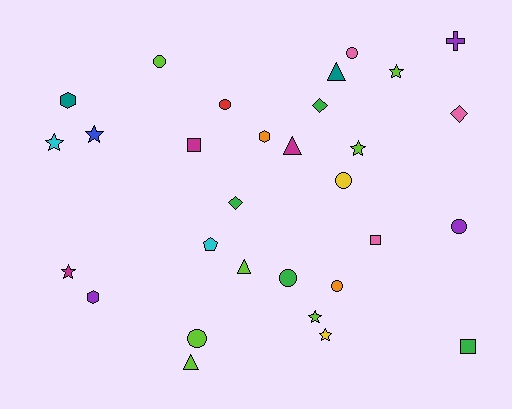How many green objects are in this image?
There are 4 green objects.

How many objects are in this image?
There are 30 objects.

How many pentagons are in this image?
There is 1 pentagon.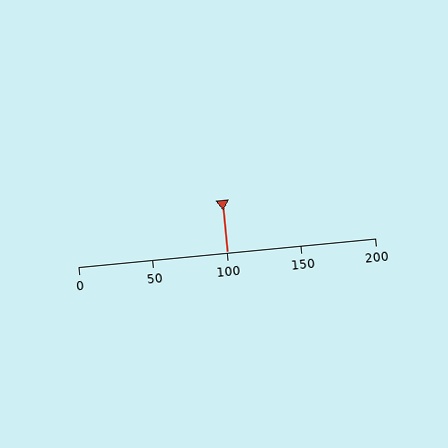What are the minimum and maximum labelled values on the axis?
The axis runs from 0 to 200.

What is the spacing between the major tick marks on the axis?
The major ticks are spaced 50 apart.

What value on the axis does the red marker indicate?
The marker indicates approximately 100.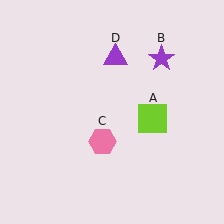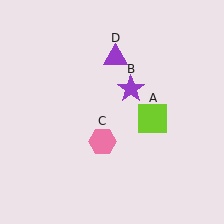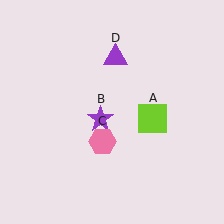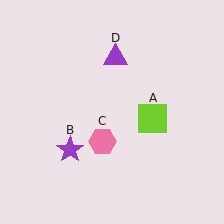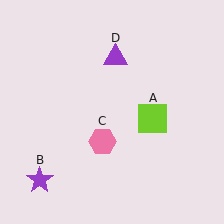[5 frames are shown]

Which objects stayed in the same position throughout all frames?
Lime square (object A) and pink hexagon (object C) and purple triangle (object D) remained stationary.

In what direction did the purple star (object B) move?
The purple star (object B) moved down and to the left.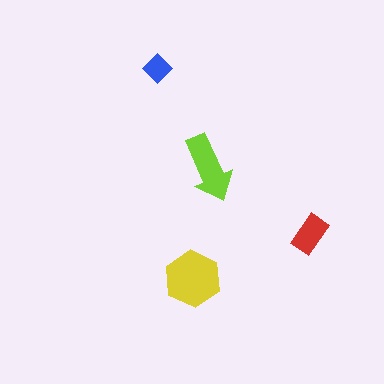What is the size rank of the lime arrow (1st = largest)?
2nd.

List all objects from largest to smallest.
The yellow hexagon, the lime arrow, the red rectangle, the blue diamond.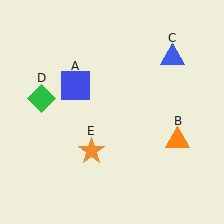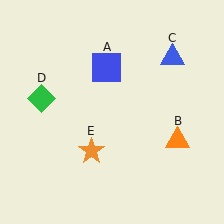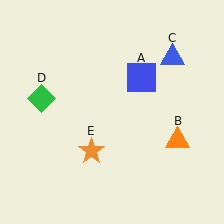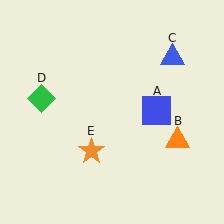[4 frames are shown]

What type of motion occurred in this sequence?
The blue square (object A) rotated clockwise around the center of the scene.